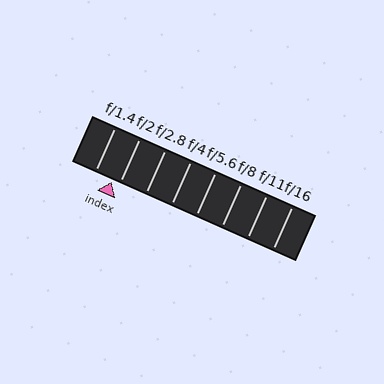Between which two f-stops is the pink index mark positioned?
The index mark is between f/1.4 and f/2.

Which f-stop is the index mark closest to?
The index mark is closest to f/2.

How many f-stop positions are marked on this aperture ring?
There are 8 f-stop positions marked.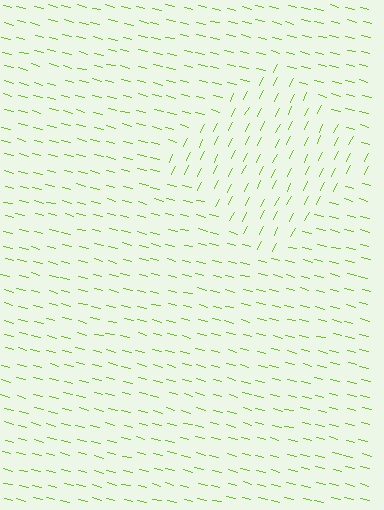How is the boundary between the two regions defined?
The boundary is defined purely by a change in line orientation (approximately 77 degrees difference). All lines are the same color and thickness.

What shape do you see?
I see a diamond.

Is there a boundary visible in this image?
Yes, there is a texture boundary formed by a change in line orientation.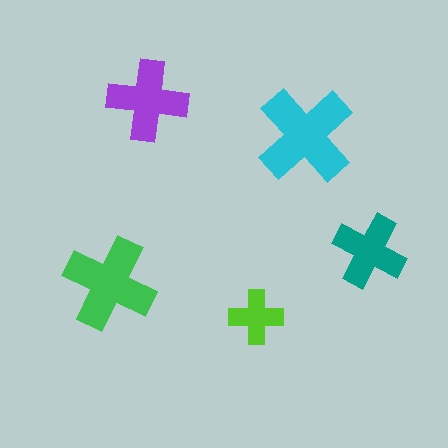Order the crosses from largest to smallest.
the cyan one, the green one, the purple one, the teal one, the lime one.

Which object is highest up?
The purple cross is topmost.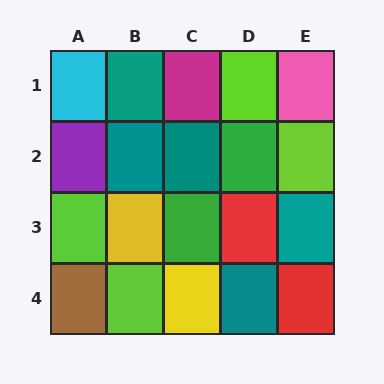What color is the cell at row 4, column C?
Yellow.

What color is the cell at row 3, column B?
Yellow.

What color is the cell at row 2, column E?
Lime.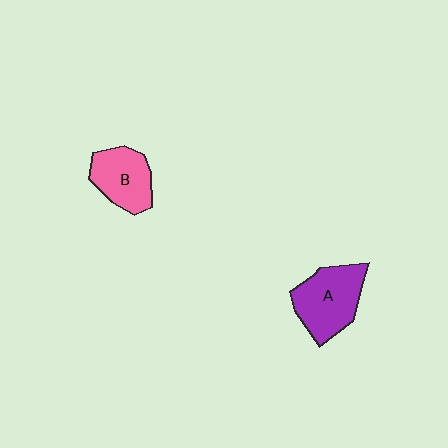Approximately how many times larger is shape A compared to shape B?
Approximately 1.3 times.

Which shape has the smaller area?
Shape B (pink).